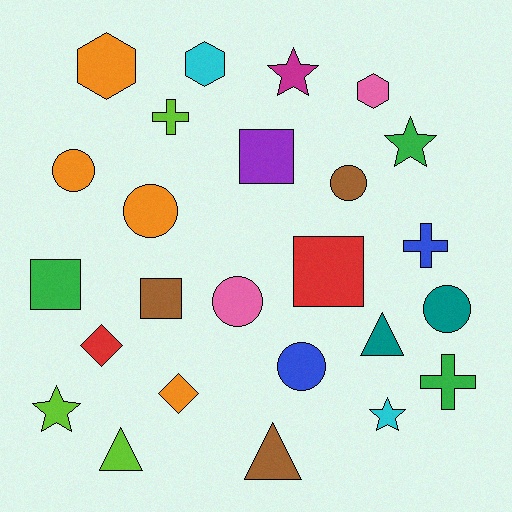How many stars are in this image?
There are 4 stars.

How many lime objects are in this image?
There are 3 lime objects.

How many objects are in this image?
There are 25 objects.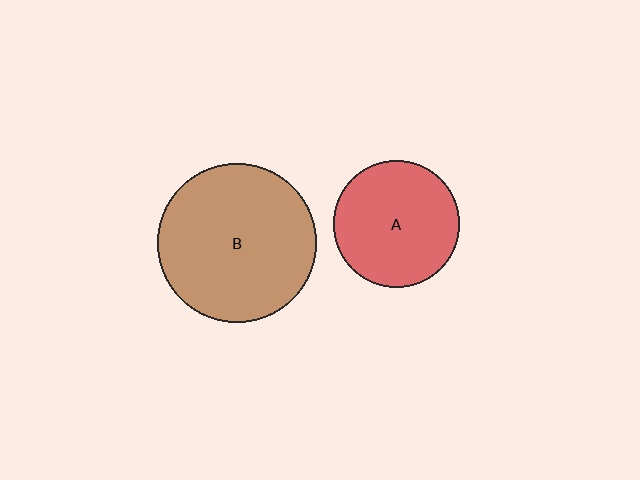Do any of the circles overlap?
No, none of the circles overlap.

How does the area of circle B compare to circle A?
Approximately 1.6 times.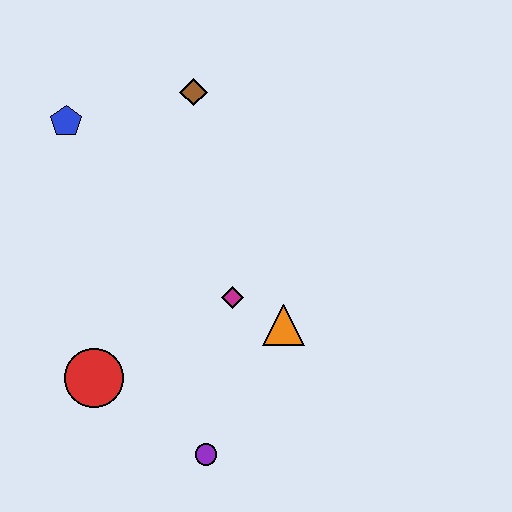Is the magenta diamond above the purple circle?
Yes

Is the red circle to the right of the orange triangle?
No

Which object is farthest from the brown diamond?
The purple circle is farthest from the brown diamond.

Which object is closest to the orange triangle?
The magenta diamond is closest to the orange triangle.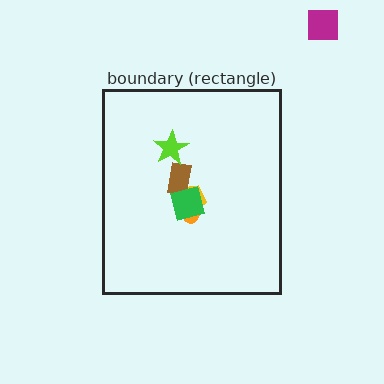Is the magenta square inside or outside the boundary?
Outside.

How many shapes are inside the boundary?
5 inside, 1 outside.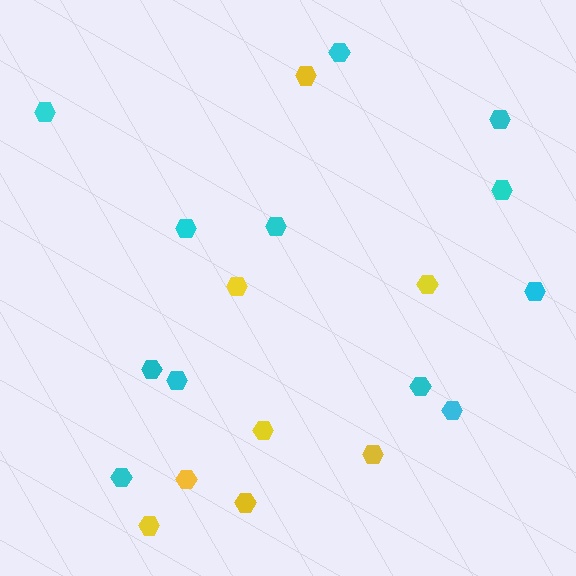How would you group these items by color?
There are 2 groups: one group of cyan hexagons (12) and one group of yellow hexagons (8).